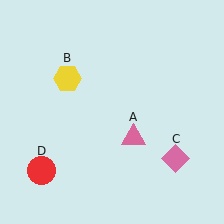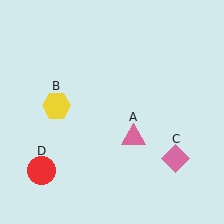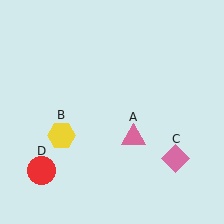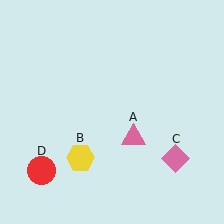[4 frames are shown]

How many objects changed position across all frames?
1 object changed position: yellow hexagon (object B).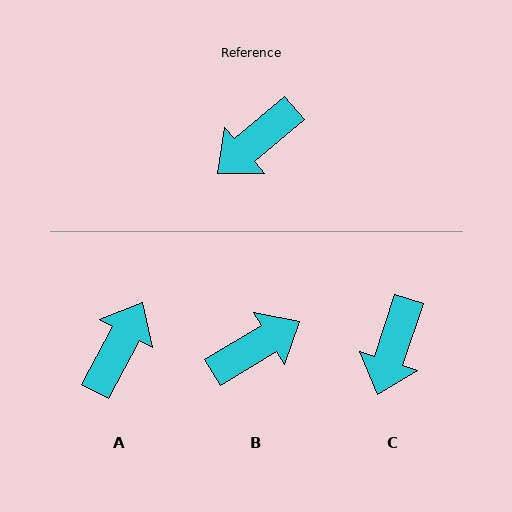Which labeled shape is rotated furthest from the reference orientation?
B, about 170 degrees away.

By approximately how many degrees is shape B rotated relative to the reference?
Approximately 170 degrees counter-clockwise.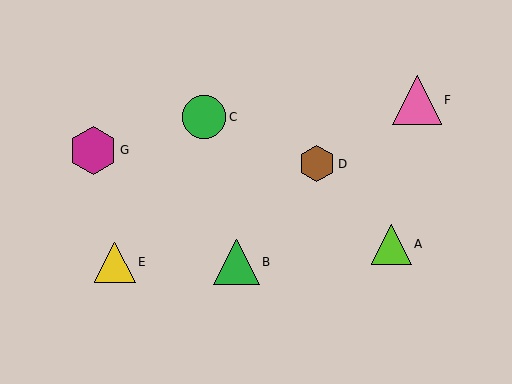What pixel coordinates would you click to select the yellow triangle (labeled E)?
Click at (115, 262) to select the yellow triangle E.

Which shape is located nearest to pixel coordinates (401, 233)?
The lime triangle (labeled A) at (391, 244) is nearest to that location.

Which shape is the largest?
The pink triangle (labeled F) is the largest.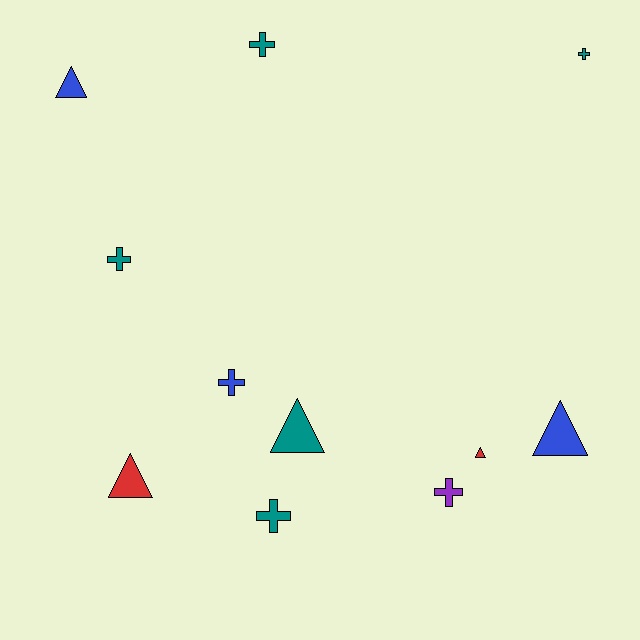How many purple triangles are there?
There are no purple triangles.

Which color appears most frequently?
Teal, with 5 objects.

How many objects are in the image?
There are 11 objects.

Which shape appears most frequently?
Cross, with 6 objects.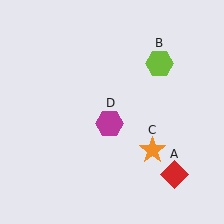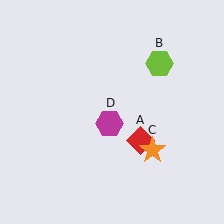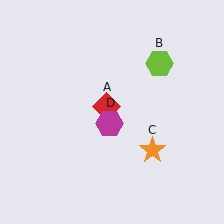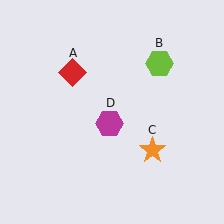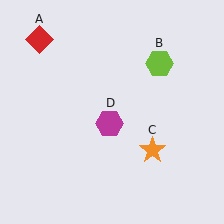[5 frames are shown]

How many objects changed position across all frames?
1 object changed position: red diamond (object A).